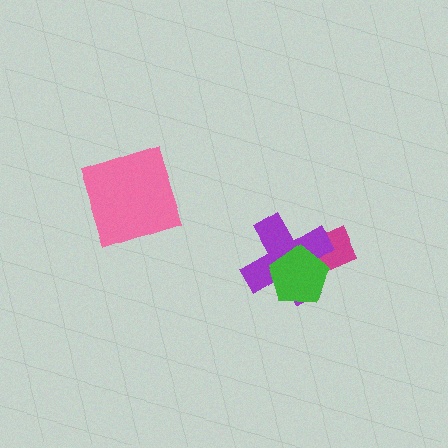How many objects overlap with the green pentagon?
2 objects overlap with the green pentagon.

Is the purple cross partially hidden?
Yes, it is partially covered by another shape.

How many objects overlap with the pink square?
0 objects overlap with the pink square.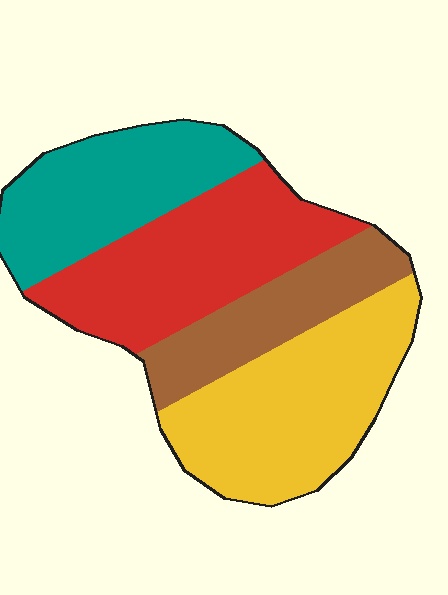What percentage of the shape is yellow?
Yellow takes up between a quarter and a half of the shape.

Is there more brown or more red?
Red.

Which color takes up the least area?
Brown, at roughly 15%.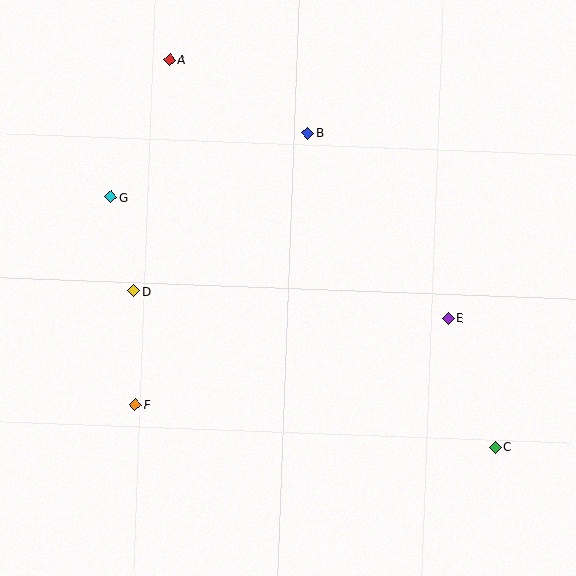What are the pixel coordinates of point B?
Point B is at (308, 133).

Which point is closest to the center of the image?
Point D at (134, 291) is closest to the center.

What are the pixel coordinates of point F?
Point F is at (135, 404).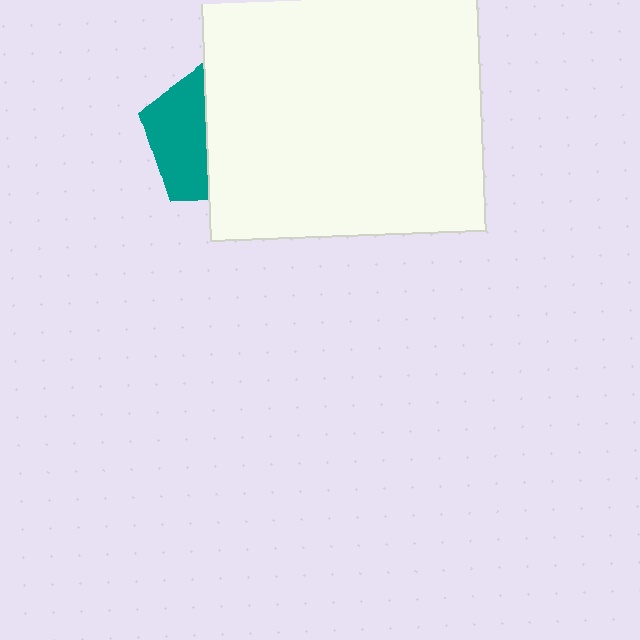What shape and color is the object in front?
The object in front is a white square.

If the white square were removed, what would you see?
You would see the complete teal pentagon.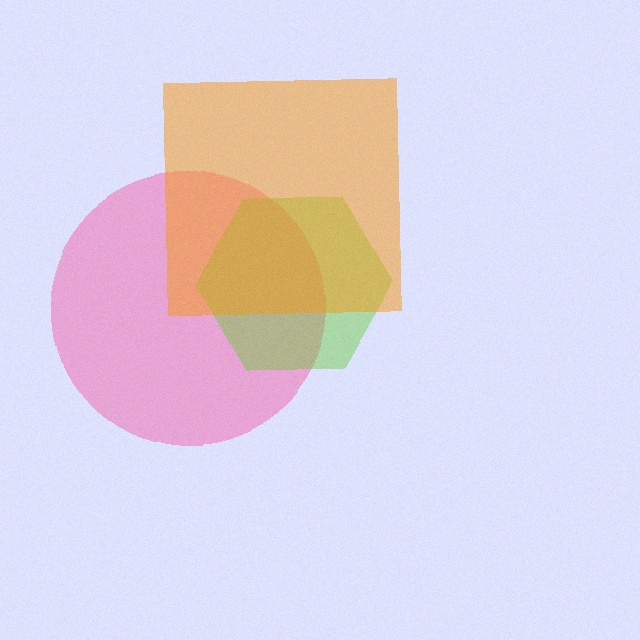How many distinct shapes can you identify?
There are 3 distinct shapes: a pink circle, a lime hexagon, an orange square.